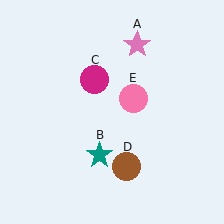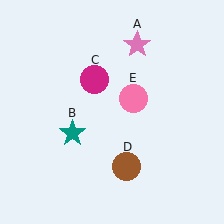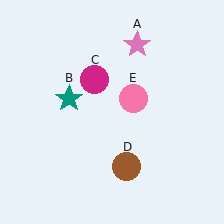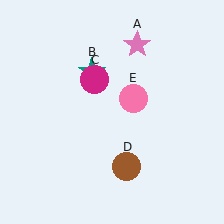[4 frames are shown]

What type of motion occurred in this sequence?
The teal star (object B) rotated clockwise around the center of the scene.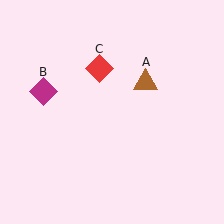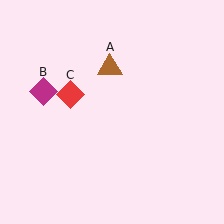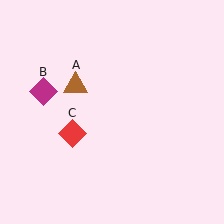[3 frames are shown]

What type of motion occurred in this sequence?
The brown triangle (object A), red diamond (object C) rotated counterclockwise around the center of the scene.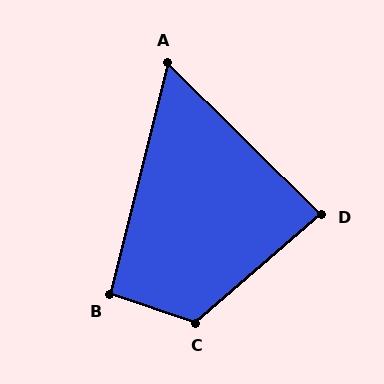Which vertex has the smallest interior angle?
A, at approximately 59 degrees.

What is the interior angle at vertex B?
Approximately 95 degrees (approximately right).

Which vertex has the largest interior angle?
C, at approximately 121 degrees.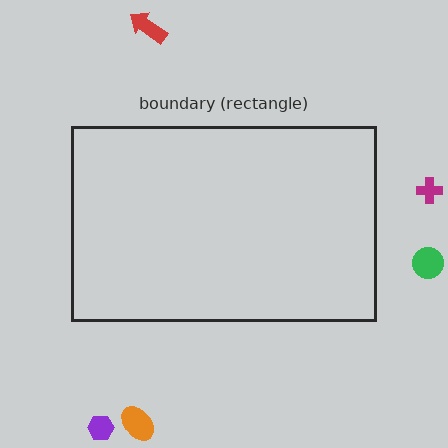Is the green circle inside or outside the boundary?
Outside.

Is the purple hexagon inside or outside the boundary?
Outside.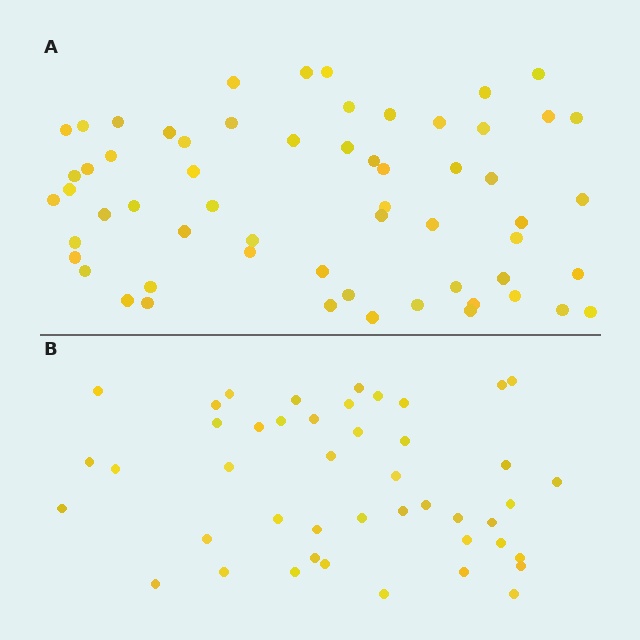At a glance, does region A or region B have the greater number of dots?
Region A (the top region) has more dots.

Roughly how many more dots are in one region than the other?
Region A has approximately 15 more dots than region B.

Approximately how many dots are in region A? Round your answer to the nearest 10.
About 60 dots.